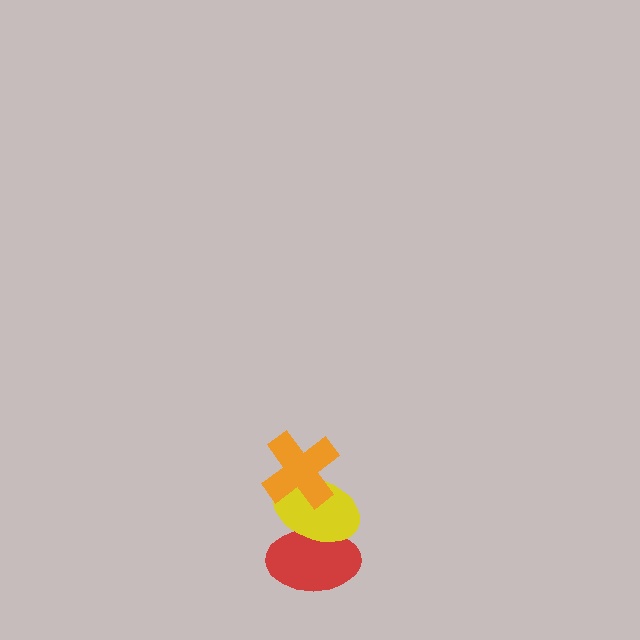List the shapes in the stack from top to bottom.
From top to bottom: the orange cross, the yellow ellipse, the red ellipse.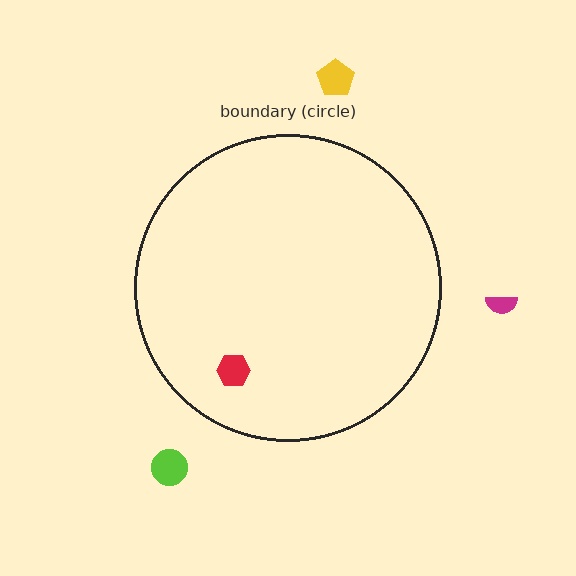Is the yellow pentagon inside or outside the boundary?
Outside.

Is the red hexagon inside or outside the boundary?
Inside.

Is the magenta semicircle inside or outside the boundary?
Outside.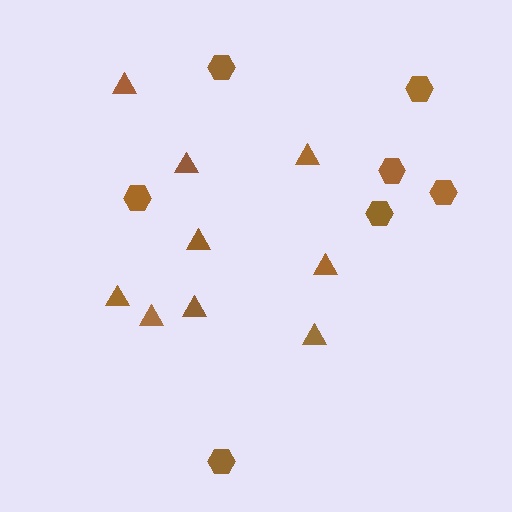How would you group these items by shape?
There are 2 groups: one group of hexagons (7) and one group of triangles (9).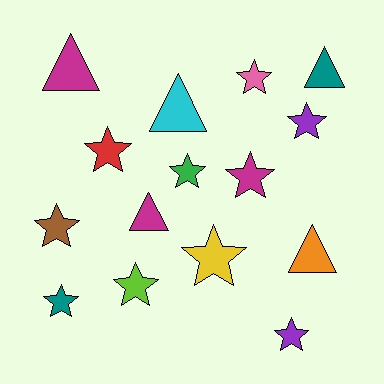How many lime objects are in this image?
There is 1 lime object.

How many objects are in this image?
There are 15 objects.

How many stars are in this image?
There are 10 stars.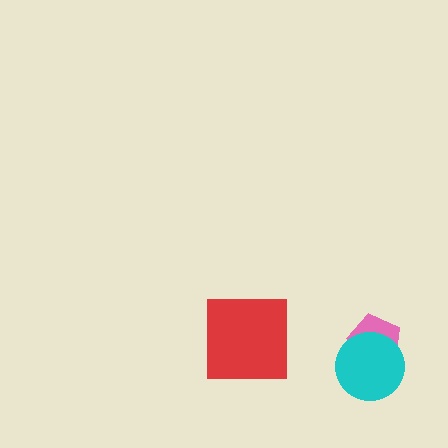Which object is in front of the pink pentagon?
The cyan circle is in front of the pink pentagon.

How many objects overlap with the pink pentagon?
1 object overlaps with the pink pentagon.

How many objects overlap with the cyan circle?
1 object overlaps with the cyan circle.